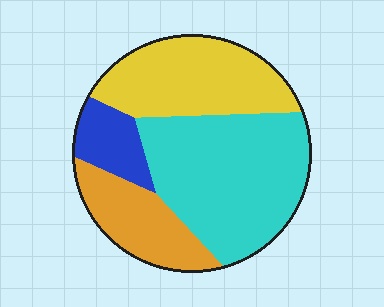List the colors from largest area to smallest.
From largest to smallest: cyan, yellow, orange, blue.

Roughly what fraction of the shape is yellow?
Yellow takes up between a sixth and a third of the shape.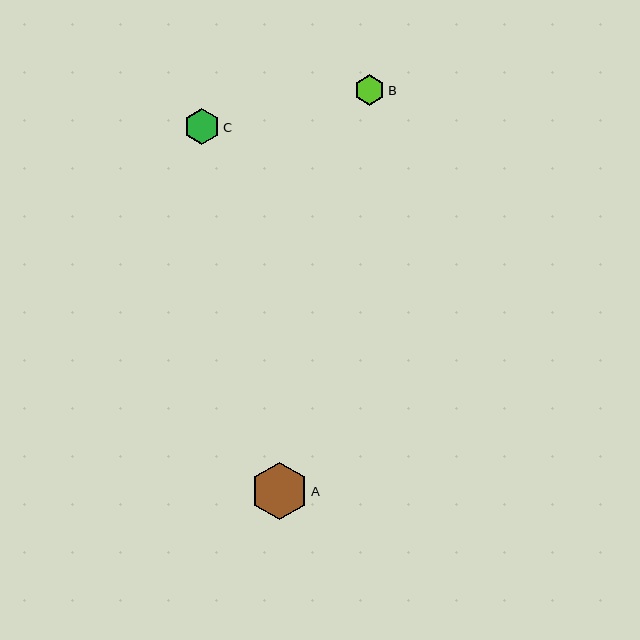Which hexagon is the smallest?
Hexagon B is the smallest with a size of approximately 31 pixels.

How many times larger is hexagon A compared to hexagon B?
Hexagon A is approximately 1.9 times the size of hexagon B.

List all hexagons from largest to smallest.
From largest to smallest: A, C, B.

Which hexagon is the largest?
Hexagon A is the largest with a size of approximately 57 pixels.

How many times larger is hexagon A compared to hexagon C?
Hexagon A is approximately 1.6 times the size of hexagon C.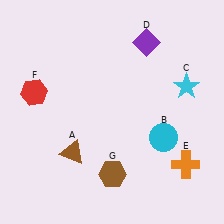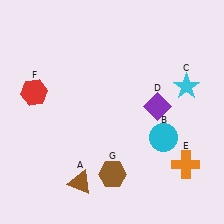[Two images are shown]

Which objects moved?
The objects that moved are: the brown triangle (A), the purple diamond (D).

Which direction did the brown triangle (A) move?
The brown triangle (A) moved down.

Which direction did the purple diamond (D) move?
The purple diamond (D) moved down.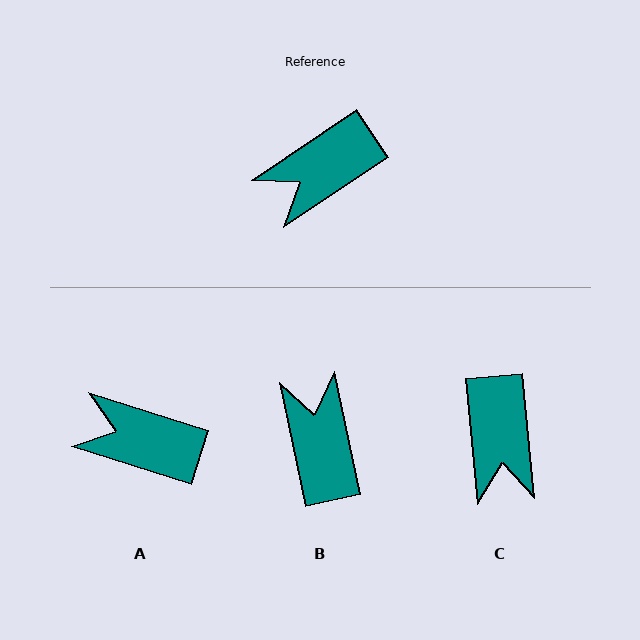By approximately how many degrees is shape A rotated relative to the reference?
Approximately 52 degrees clockwise.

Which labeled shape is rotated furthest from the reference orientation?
B, about 112 degrees away.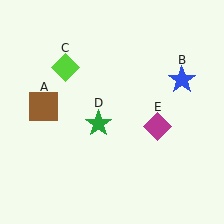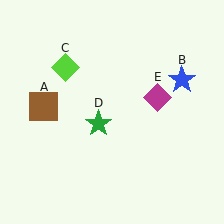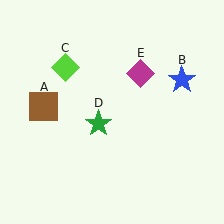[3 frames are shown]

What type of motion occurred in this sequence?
The magenta diamond (object E) rotated counterclockwise around the center of the scene.